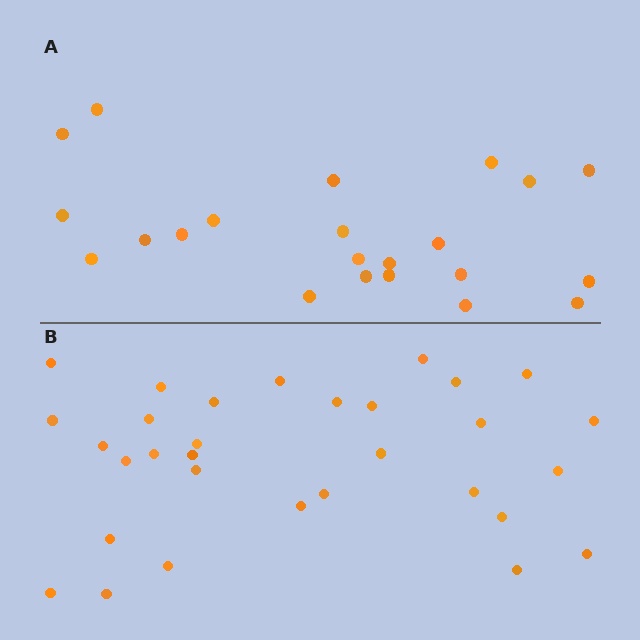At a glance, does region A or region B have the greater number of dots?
Region B (the bottom region) has more dots.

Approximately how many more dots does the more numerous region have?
Region B has roughly 8 or so more dots than region A.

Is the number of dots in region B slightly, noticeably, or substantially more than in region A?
Region B has noticeably more, but not dramatically so. The ratio is roughly 1.4 to 1.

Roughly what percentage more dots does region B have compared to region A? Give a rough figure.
About 40% more.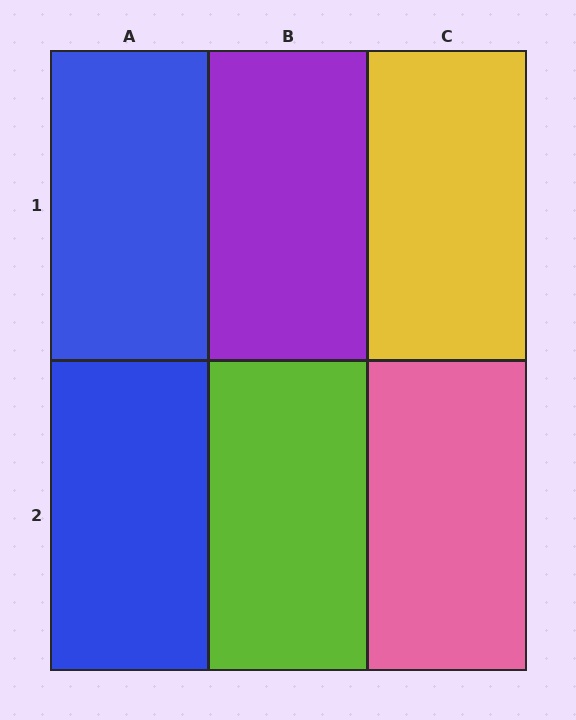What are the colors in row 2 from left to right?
Blue, lime, pink.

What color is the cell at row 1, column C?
Yellow.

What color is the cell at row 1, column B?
Purple.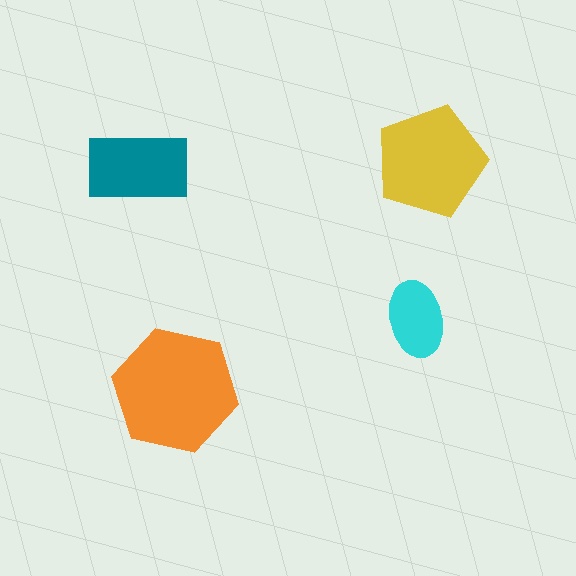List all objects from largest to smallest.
The orange hexagon, the yellow pentagon, the teal rectangle, the cyan ellipse.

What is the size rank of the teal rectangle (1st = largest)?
3rd.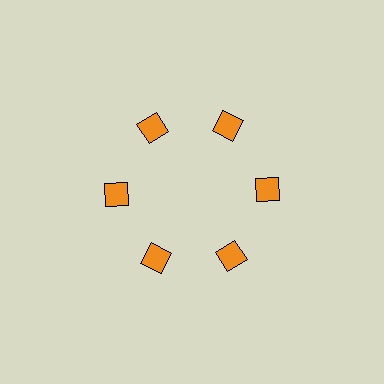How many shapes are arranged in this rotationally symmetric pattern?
There are 6 shapes, arranged in 6 groups of 1.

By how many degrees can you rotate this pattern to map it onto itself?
The pattern maps onto itself every 60 degrees of rotation.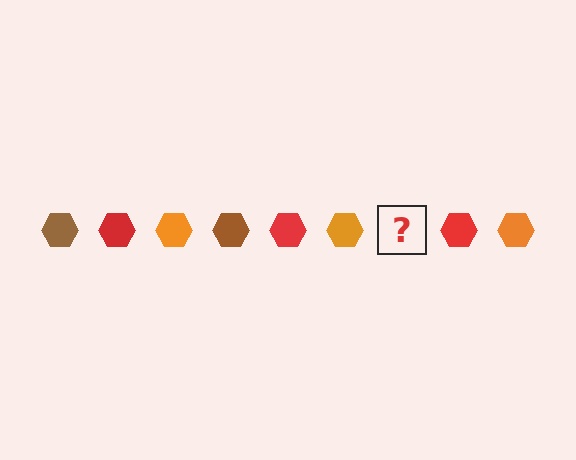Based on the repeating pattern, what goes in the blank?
The blank should be a brown hexagon.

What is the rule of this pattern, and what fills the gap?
The rule is that the pattern cycles through brown, red, orange hexagons. The gap should be filled with a brown hexagon.